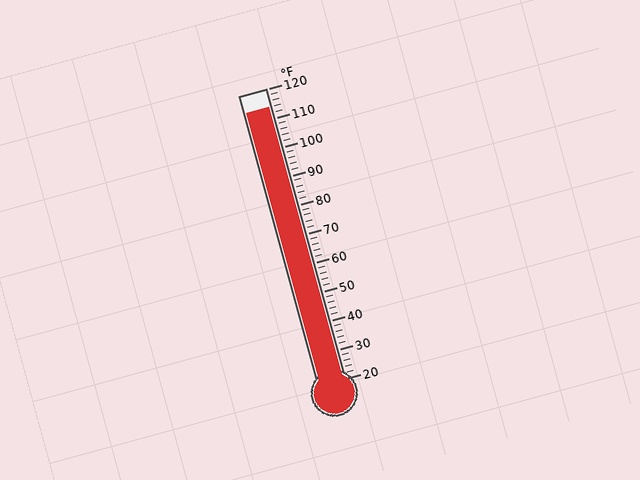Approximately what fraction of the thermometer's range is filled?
The thermometer is filled to approximately 95% of its range.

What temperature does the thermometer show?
The thermometer shows approximately 114°F.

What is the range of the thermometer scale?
The thermometer scale ranges from 20°F to 120°F.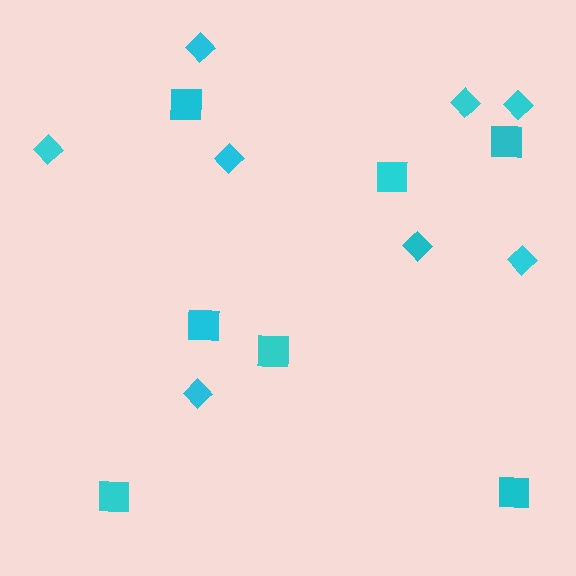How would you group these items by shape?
There are 2 groups: one group of squares (7) and one group of diamonds (8).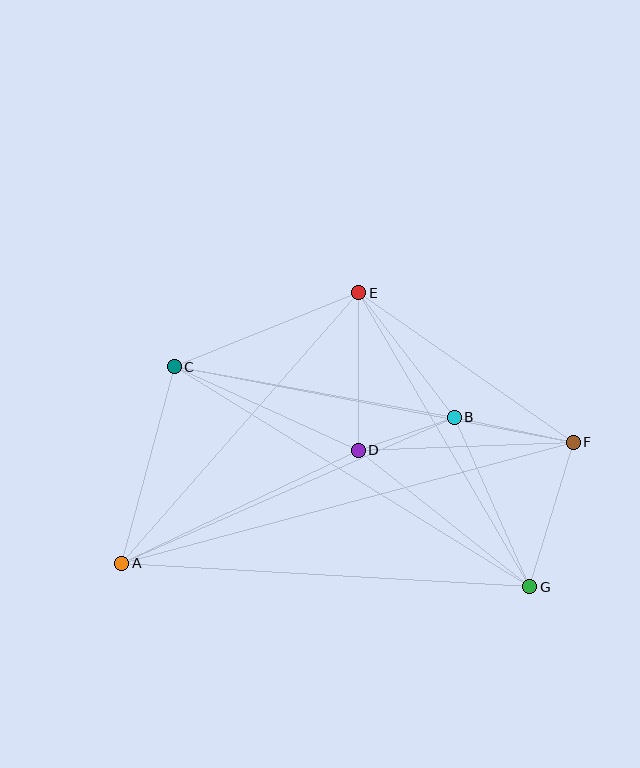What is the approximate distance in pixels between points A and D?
The distance between A and D is approximately 262 pixels.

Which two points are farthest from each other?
Points A and F are farthest from each other.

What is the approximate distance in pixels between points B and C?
The distance between B and C is approximately 284 pixels.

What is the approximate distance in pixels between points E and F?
The distance between E and F is approximately 262 pixels.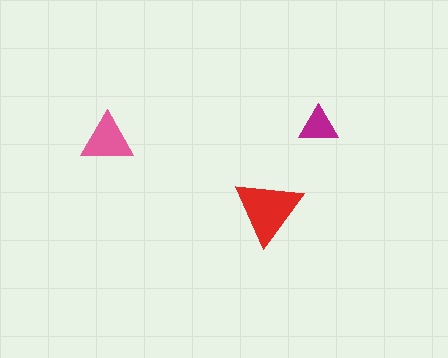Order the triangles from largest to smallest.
the red one, the pink one, the magenta one.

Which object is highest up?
The magenta triangle is topmost.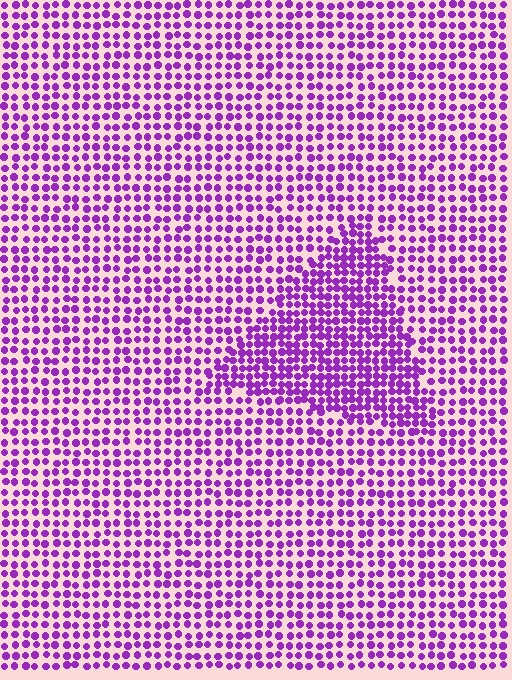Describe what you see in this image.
The image contains small purple elements arranged at two different densities. A triangle-shaped region is visible where the elements are more densely packed than the surrounding area.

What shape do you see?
I see a triangle.